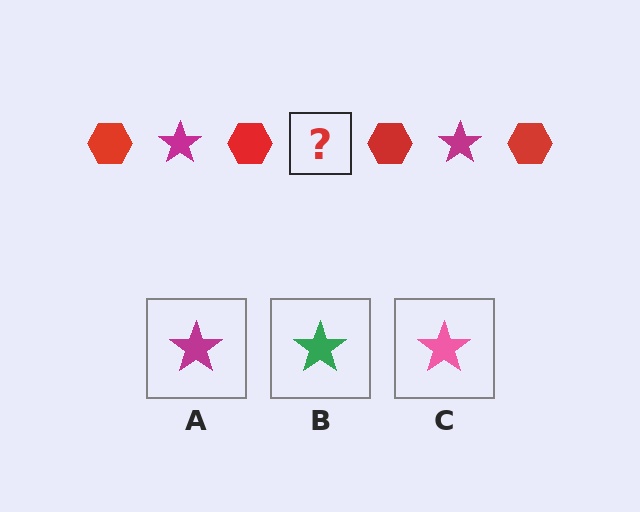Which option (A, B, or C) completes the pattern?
A.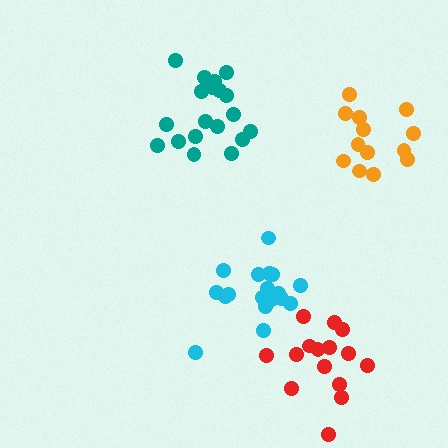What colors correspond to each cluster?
The clusters are colored: teal, red, orange, cyan.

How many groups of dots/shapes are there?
There are 4 groups.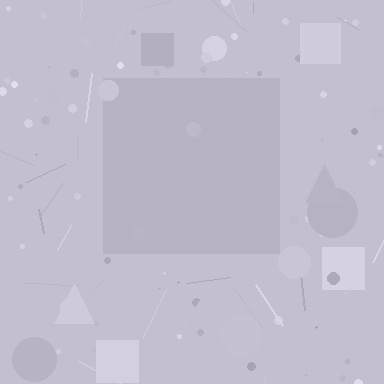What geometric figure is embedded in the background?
A square is embedded in the background.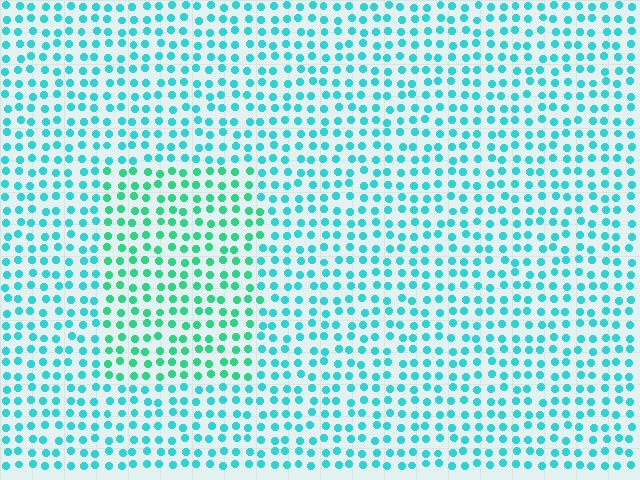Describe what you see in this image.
The image is filled with small cyan elements in a uniform arrangement. A rectangle-shaped region is visible where the elements are tinted to a slightly different hue, forming a subtle color boundary.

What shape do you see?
I see a rectangle.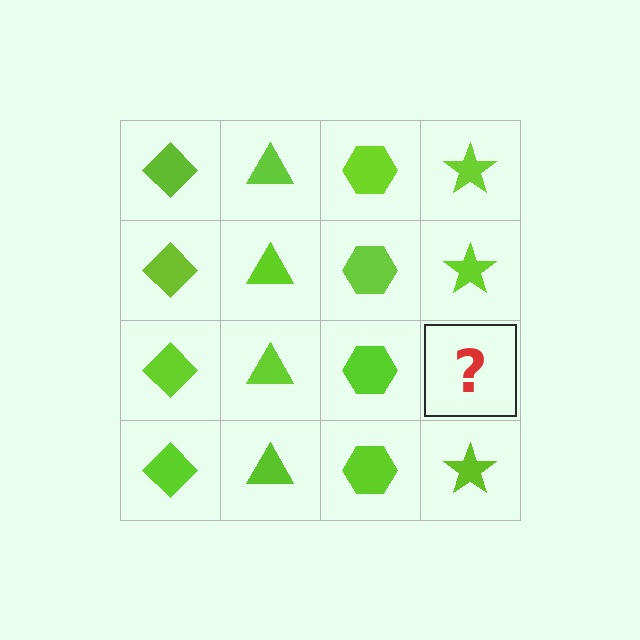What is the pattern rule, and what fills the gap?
The rule is that each column has a consistent shape. The gap should be filled with a lime star.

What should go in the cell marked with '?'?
The missing cell should contain a lime star.